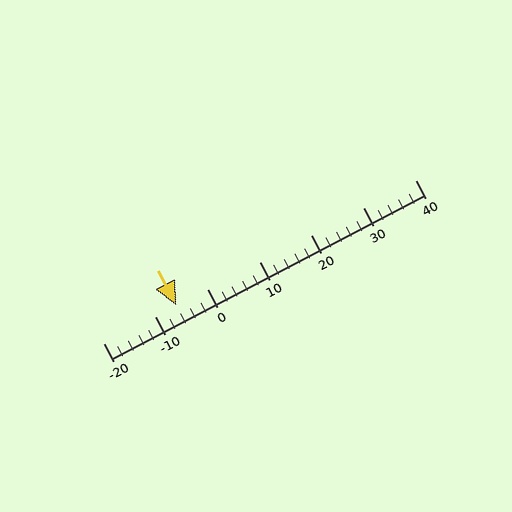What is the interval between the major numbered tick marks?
The major tick marks are spaced 10 units apart.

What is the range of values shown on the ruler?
The ruler shows values from -20 to 40.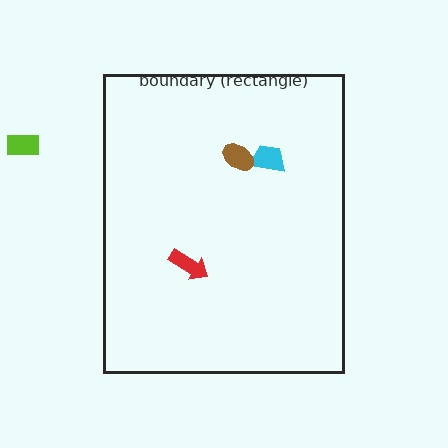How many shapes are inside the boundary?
3 inside, 1 outside.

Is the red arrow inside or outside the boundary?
Inside.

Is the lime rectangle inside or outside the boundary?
Outside.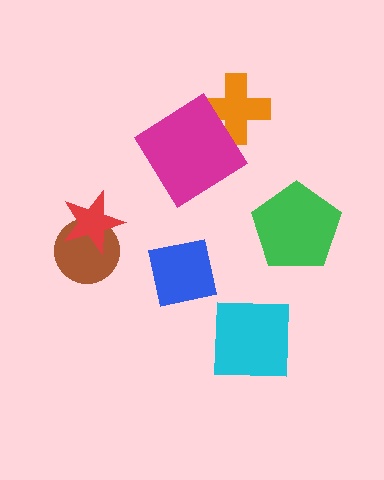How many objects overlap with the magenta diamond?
1 object overlaps with the magenta diamond.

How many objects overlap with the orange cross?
1 object overlaps with the orange cross.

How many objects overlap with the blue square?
0 objects overlap with the blue square.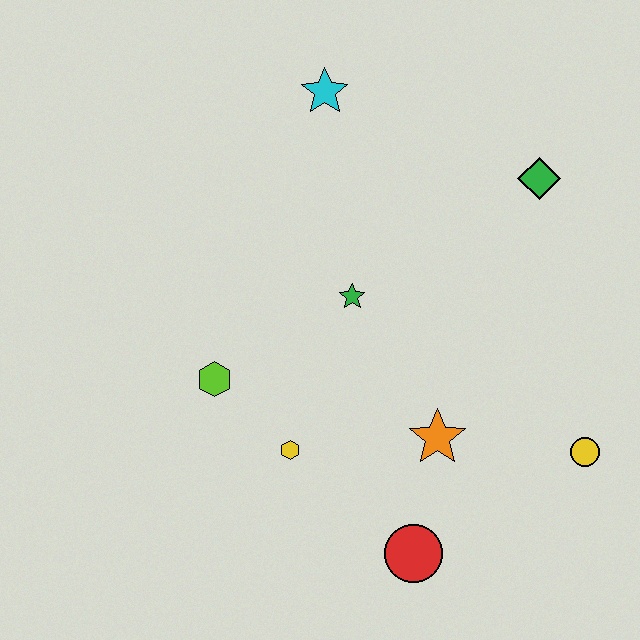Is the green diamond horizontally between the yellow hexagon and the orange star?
No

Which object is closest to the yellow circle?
The orange star is closest to the yellow circle.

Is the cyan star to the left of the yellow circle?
Yes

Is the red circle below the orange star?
Yes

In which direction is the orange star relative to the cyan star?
The orange star is below the cyan star.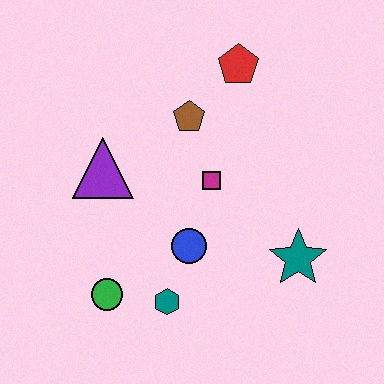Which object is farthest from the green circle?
The red pentagon is farthest from the green circle.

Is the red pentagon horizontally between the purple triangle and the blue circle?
No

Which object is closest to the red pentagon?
The brown pentagon is closest to the red pentagon.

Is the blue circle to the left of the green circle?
No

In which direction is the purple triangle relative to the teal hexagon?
The purple triangle is above the teal hexagon.